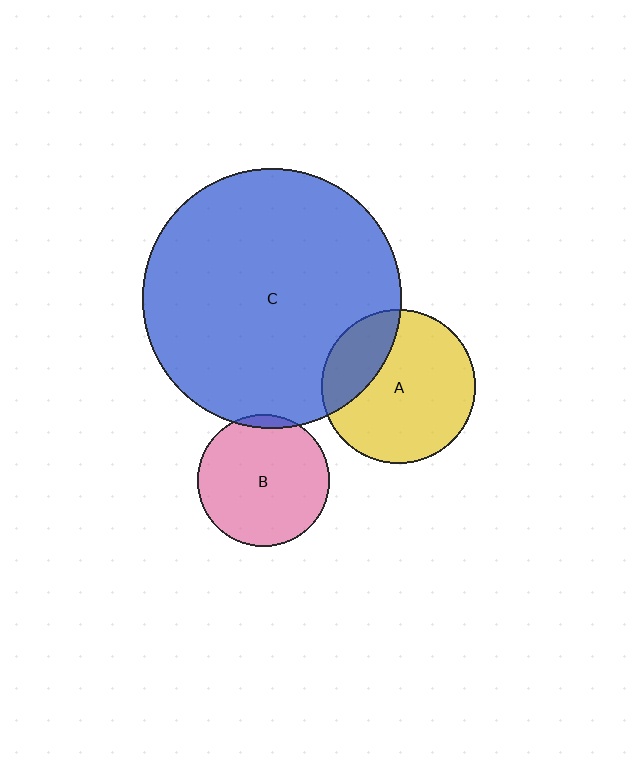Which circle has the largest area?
Circle C (blue).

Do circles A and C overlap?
Yes.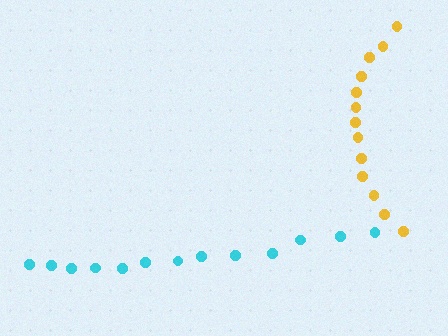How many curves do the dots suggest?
There are 2 distinct paths.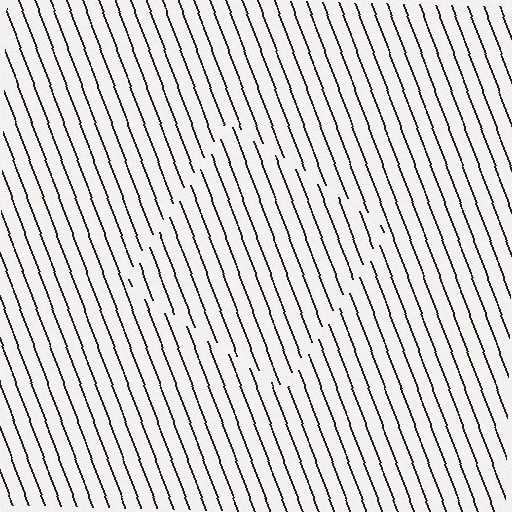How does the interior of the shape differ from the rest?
The interior of the shape contains the same grating, shifted by half a period — the contour is defined by the phase discontinuity where line-ends from the inner and outer gratings abut.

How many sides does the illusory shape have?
4 sides — the line-ends trace a square.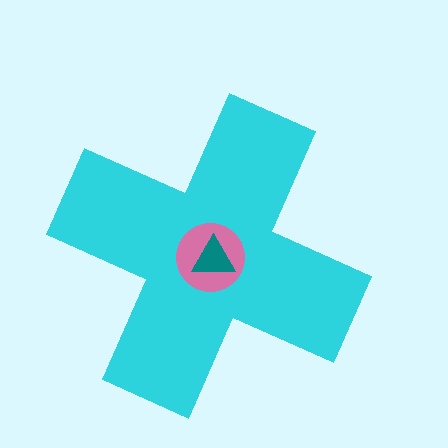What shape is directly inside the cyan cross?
The pink circle.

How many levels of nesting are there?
3.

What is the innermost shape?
The teal triangle.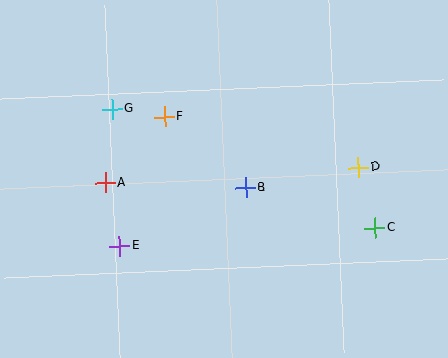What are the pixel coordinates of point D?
Point D is at (358, 167).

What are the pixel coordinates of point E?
Point E is at (119, 246).